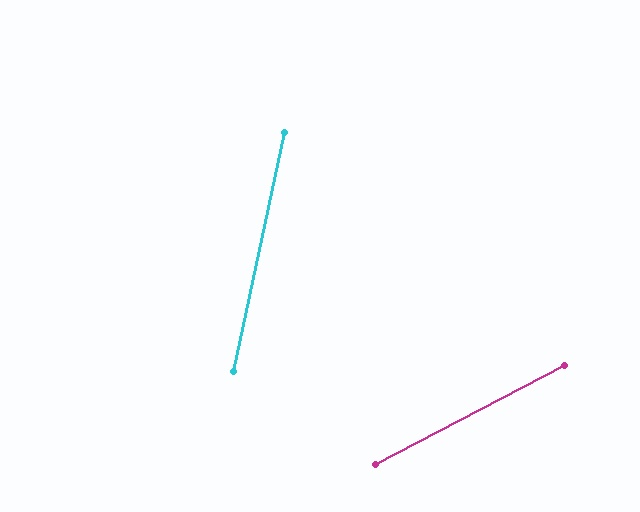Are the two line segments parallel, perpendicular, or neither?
Neither parallel nor perpendicular — they differ by about 50°.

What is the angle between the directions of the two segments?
Approximately 50 degrees.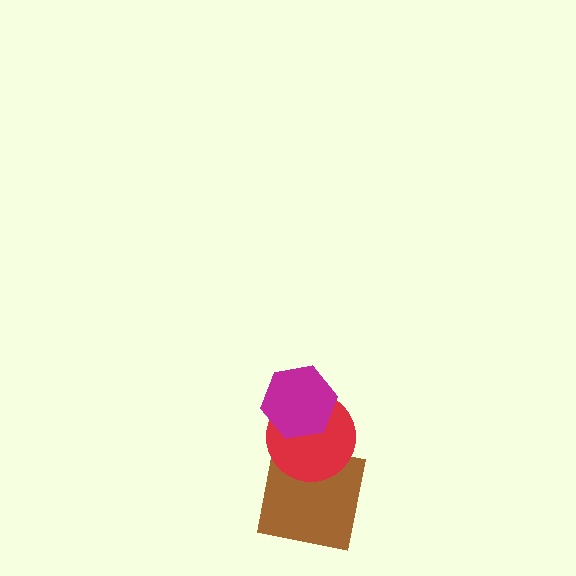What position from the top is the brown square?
The brown square is 3rd from the top.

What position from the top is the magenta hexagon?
The magenta hexagon is 1st from the top.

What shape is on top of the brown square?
The red circle is on top of the brown square.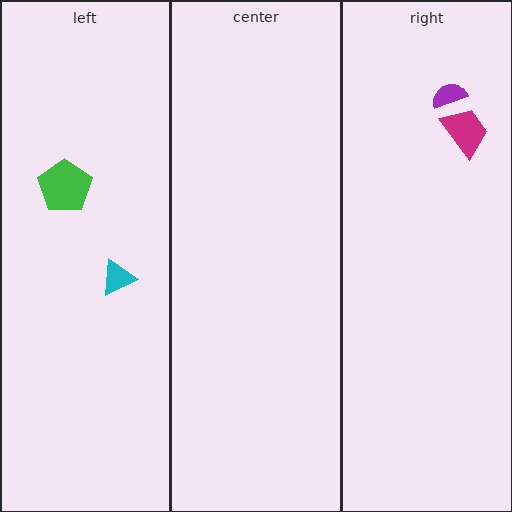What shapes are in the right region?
The magenta trapezoid, the purple semicircle.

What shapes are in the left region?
The cyan triangle, the green pentagon.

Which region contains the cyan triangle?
The left region.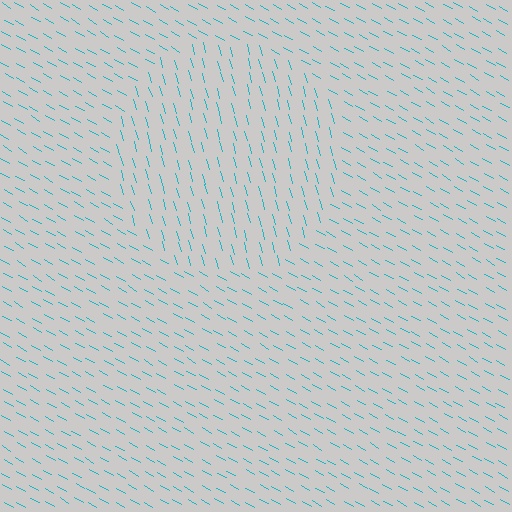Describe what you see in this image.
The image is filled with small cyan line segments. A circle region in the image has lines oriented differently from the surrounding lines, creating a visible texture boundary.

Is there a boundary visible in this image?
Yes, there is a texture boundary formed by a change in line orientation.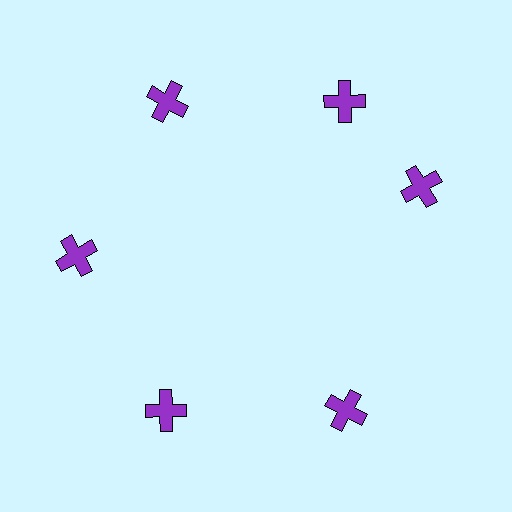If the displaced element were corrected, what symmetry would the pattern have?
It would have 6-fold rotational symmetry — the pattern would map onto itself every 60 degrees.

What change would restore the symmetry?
The symmetry would be restored by rotating it back into even spacing with its neighbors so that all 6 crosses sit at equal angles and equal distance from the center.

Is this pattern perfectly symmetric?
No. The 6 purple crosses are arranged in a ring, but one element near the 3 o'clock position is rotated out of alignment along the ring, breaking the 6-fold rotational symmetry.